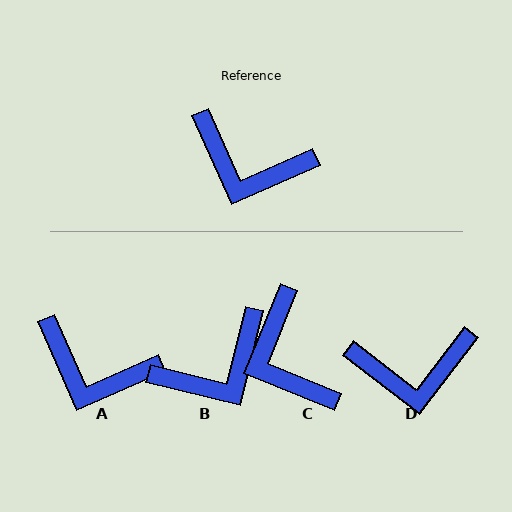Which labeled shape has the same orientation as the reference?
A.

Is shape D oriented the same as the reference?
No, it is off by about 29 degrees.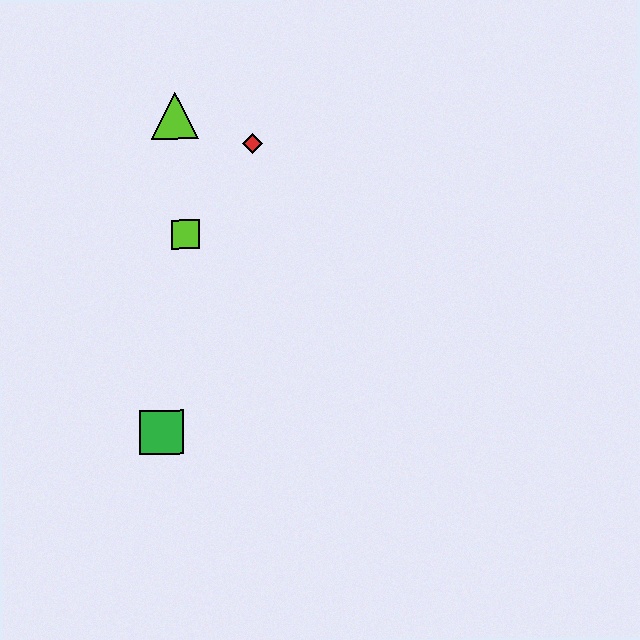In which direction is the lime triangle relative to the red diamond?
The lime triangle is to the left of the red diamond.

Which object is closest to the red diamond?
The lime triangle is closest to the red diamond.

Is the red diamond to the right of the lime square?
Yes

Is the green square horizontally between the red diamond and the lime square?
No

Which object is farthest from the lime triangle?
The green square is farthest from the lime triangle.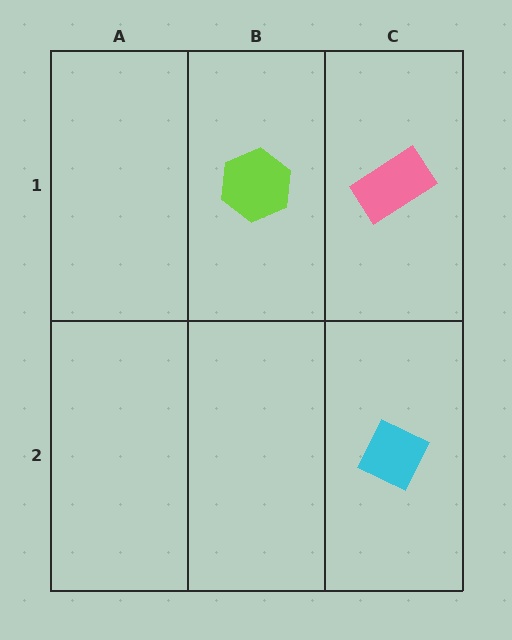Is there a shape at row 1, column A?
No, that cell is empty.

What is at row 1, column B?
A lime hexagon.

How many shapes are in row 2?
1 shape.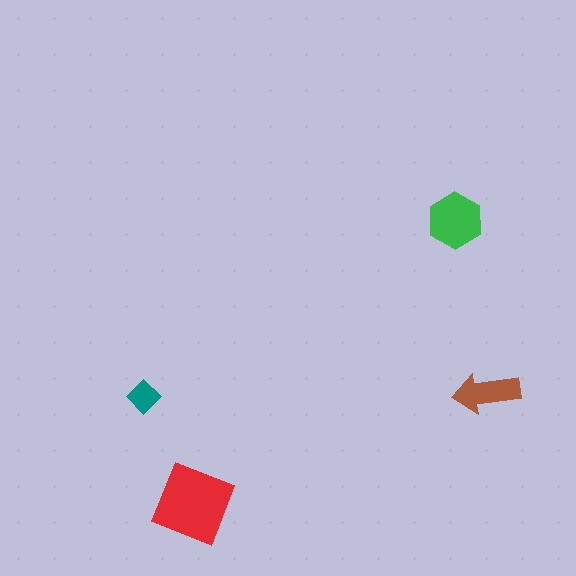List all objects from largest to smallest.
The red square, the green hexagon, the brown arrow, the teal diamond.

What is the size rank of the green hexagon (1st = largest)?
2nd.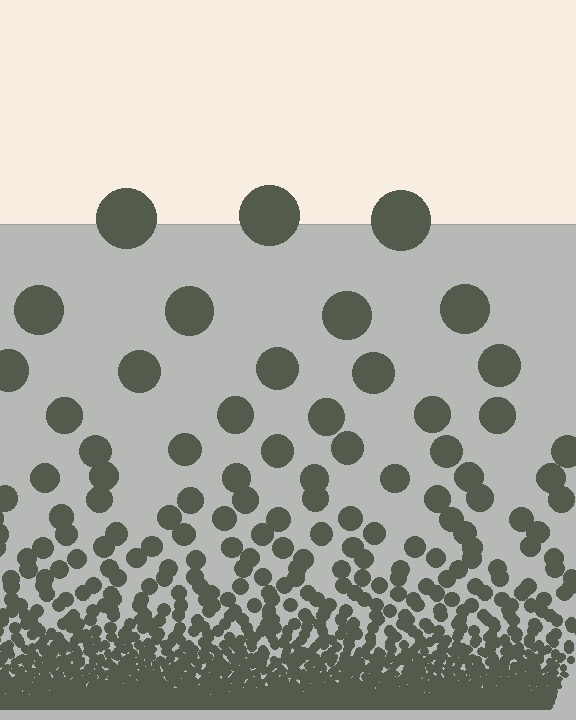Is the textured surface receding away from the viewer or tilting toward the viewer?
The surface appears to tilt toward the viewer. Texture elements get larger and sparser toward the top.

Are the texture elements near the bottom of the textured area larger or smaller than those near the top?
Smaller. The gradient is inverted — elements near the bottom are smaller and denser.